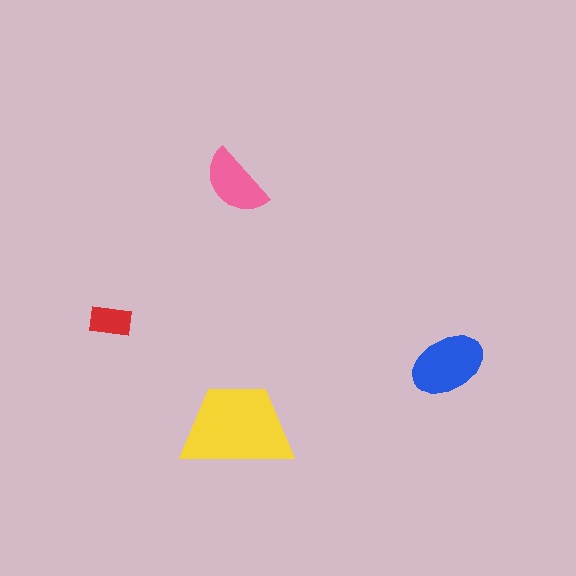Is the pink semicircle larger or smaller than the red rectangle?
Larger.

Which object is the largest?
The yellow trapezoid.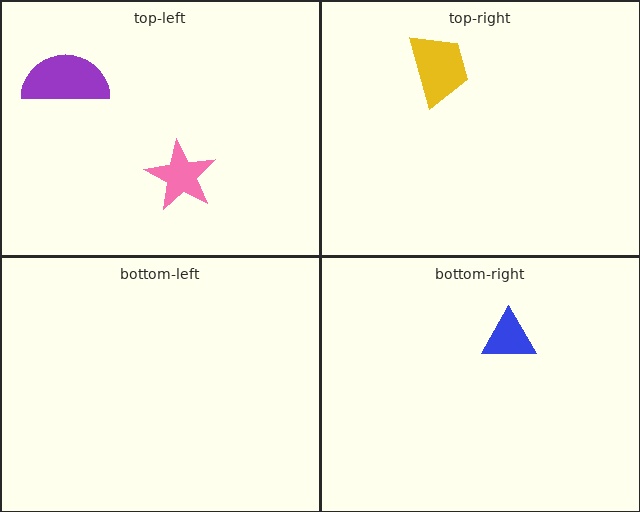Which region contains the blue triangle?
The bottom-right region.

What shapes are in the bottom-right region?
The blue triangle.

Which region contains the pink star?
The top-left region.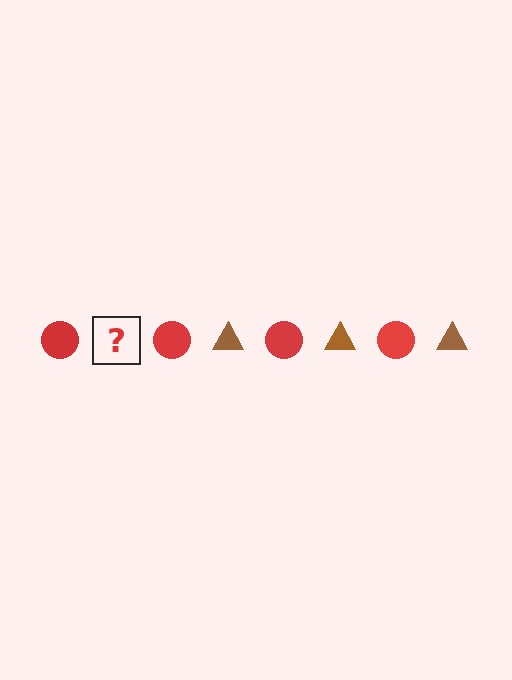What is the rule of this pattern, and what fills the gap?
The rule is that the pattern alternates between red circle and brown triangle. The gap should be filled with a brown triangle.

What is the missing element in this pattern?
The missing element is a brown triangle.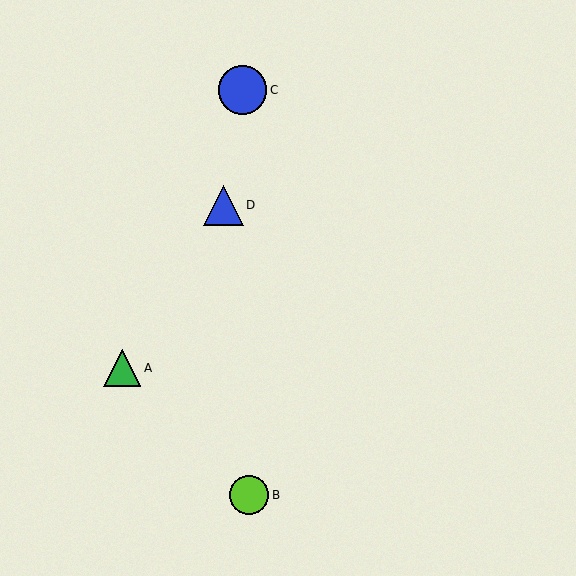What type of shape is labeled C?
Shape C is a blue circle.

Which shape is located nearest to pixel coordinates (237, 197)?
The blue triangle (labeled D) at (223, 205) is nearest to that location.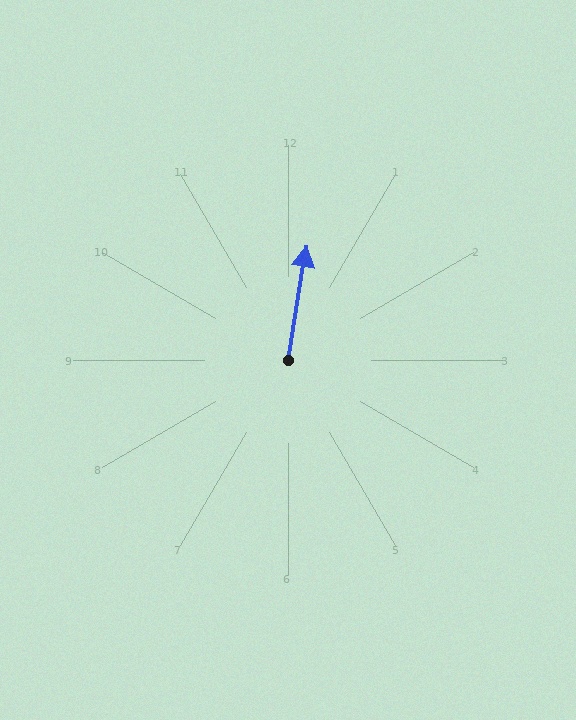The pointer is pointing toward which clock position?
Roughly 12 o'clock.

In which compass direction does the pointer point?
North.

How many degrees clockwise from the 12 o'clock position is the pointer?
Approximately 9 degrees.